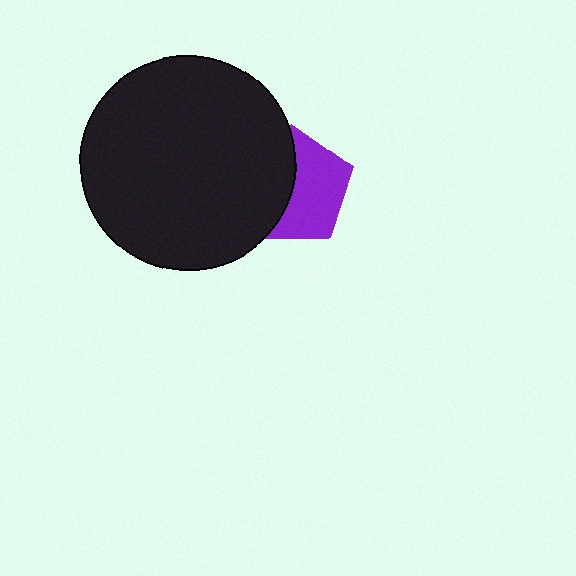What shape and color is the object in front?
The object in front is a black circle.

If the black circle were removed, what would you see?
You would see the complete purple pentagon.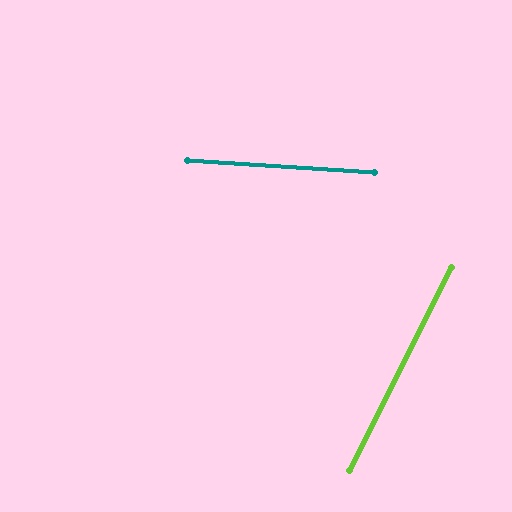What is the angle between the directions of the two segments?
Approximately 67 degrees.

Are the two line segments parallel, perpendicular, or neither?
Neither parallel nor perpendicular — they differ by about 67°.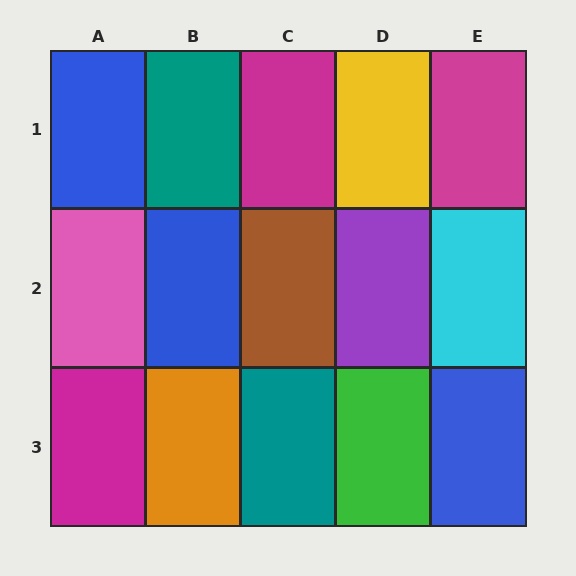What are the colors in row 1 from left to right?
Blue, teal, magenta, yellow, magenta.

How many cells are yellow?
1 cell is yellow.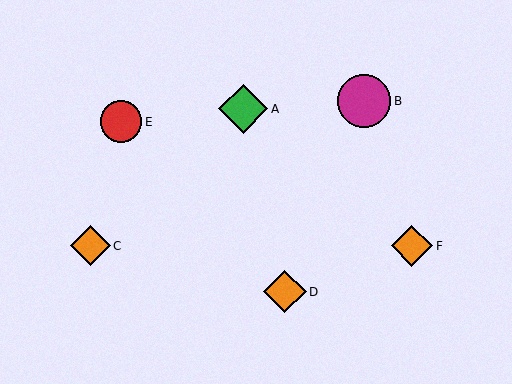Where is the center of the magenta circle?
The center of the magenta circle is at (364, 101).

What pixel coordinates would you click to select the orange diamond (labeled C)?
Click at (90, 246) to select the orange diamond C.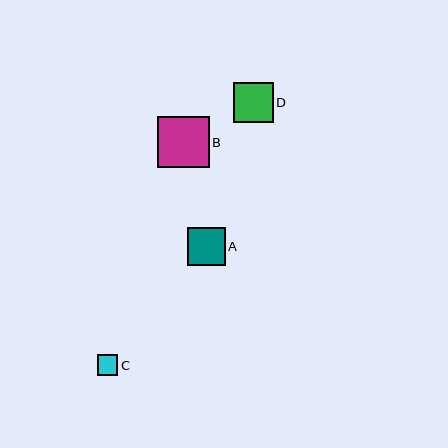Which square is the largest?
Square B is the largest with a size of approximately 51 pixels.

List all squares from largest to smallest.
From largest to smallest: B, D, A, C.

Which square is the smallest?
Square C is the smallest with a size of approximately 21 pixels.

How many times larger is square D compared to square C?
Square D is approximately 1.9 times the size of square C.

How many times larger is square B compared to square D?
Square B is approximately 1.3 times the size of square D.